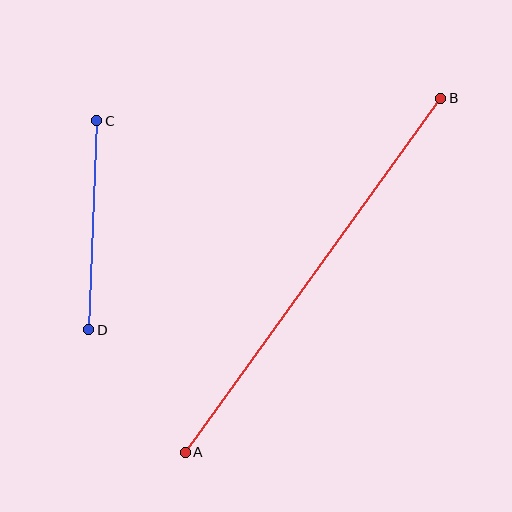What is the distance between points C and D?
The distance is approximately 209 pixels.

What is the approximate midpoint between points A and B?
The midpoint is at approximately (313, 275) pixels.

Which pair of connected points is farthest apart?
Points A and B are farthest apart.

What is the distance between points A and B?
The distance is approximately 437 pixels.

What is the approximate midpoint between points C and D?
The midpoint is at approximately (93, 225) pixels.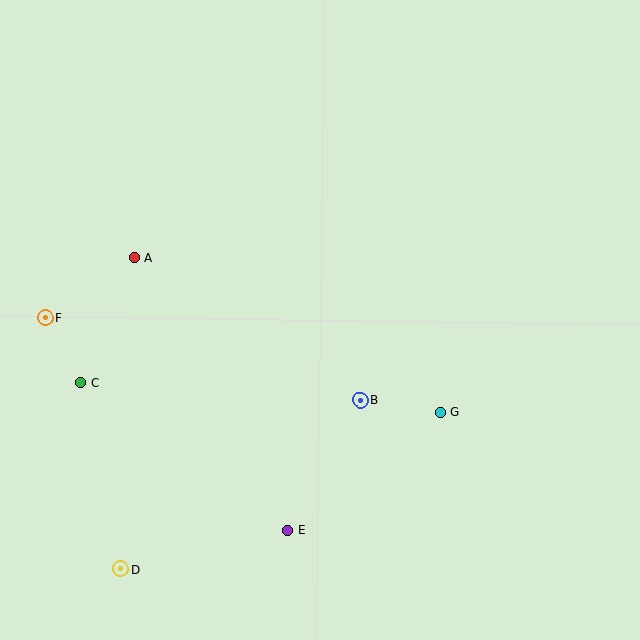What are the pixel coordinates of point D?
Point D is at (120, 569).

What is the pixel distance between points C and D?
The distance between C and D is 191 pixels.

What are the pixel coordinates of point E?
Point E is at (288, 530).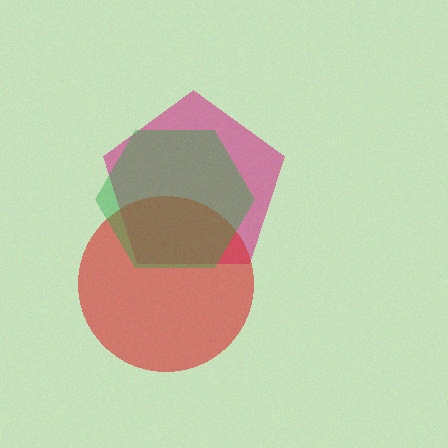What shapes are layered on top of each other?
The layered shapes are: a magenta pentagon, a red circle, a green hexagon.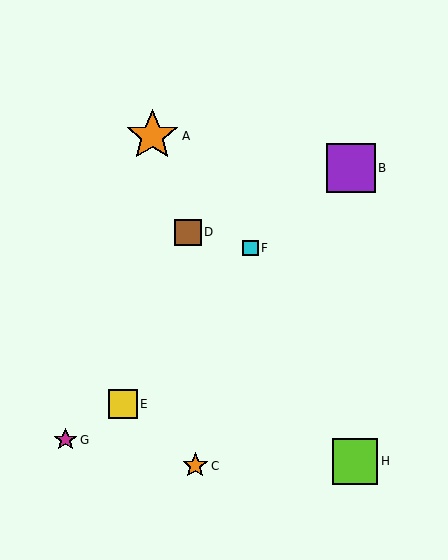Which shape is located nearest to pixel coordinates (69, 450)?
The magenta star (labeled G) at (66, 440) is nearest to that location.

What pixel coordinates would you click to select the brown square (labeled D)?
Click at (188, 232) to select the brown square D.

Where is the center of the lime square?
The center of the lime square is at (355, 461).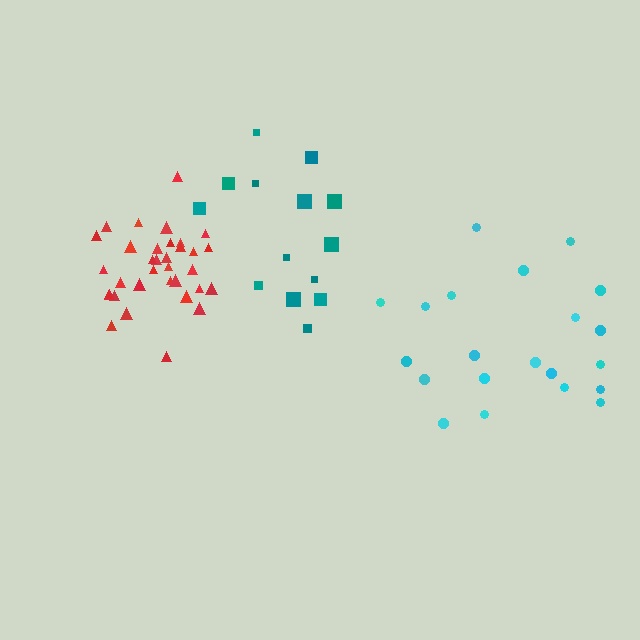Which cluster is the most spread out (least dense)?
Teal.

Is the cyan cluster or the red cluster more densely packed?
Red.